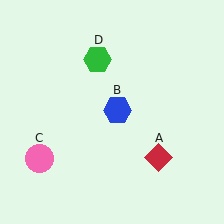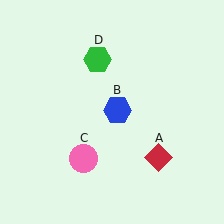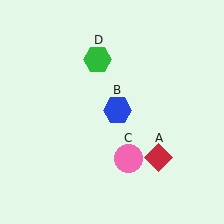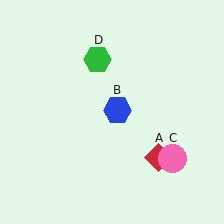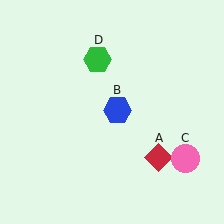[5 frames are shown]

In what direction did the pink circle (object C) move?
The pink circle (object C) moved right.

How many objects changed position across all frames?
1 object changed position: pink circle (object C).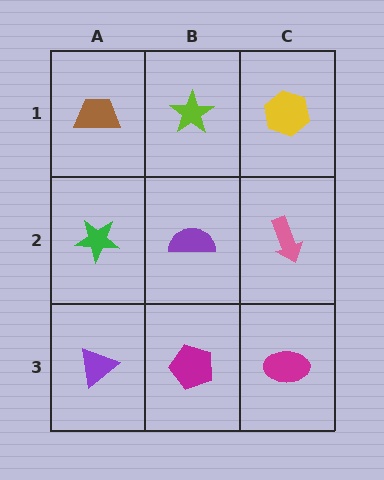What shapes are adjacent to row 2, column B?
A lime star (row 1, column B), a magenta pentagon (row 3, column B), a green star (row 2, column A), a pink arrow (row 2, column C).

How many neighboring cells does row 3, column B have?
3.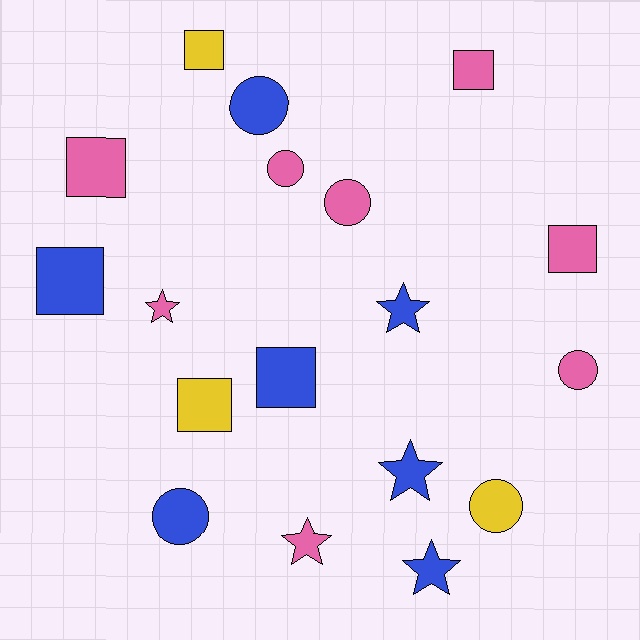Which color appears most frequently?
Pink, with 8 objects.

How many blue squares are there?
There are 2 blue squares.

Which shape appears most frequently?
Square, with 7 objects.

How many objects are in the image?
There are 18 objects.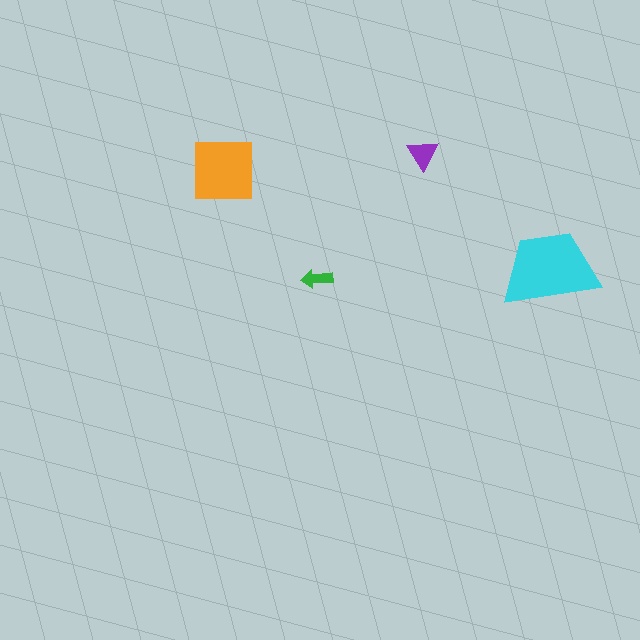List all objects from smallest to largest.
The green arrow, the purple triangle, the orange square, the cyan trapezoid.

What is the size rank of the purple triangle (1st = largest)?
3rd.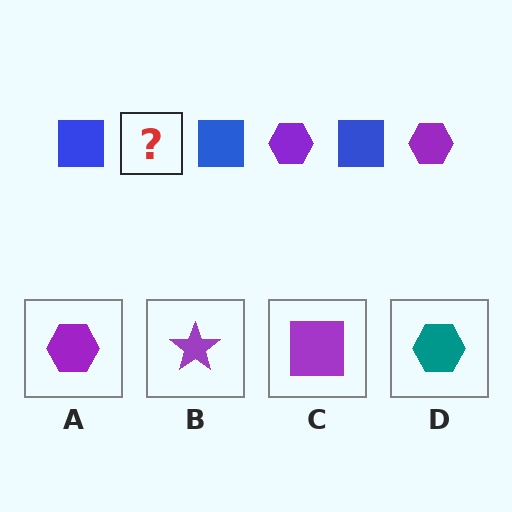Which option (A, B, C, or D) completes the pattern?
A.